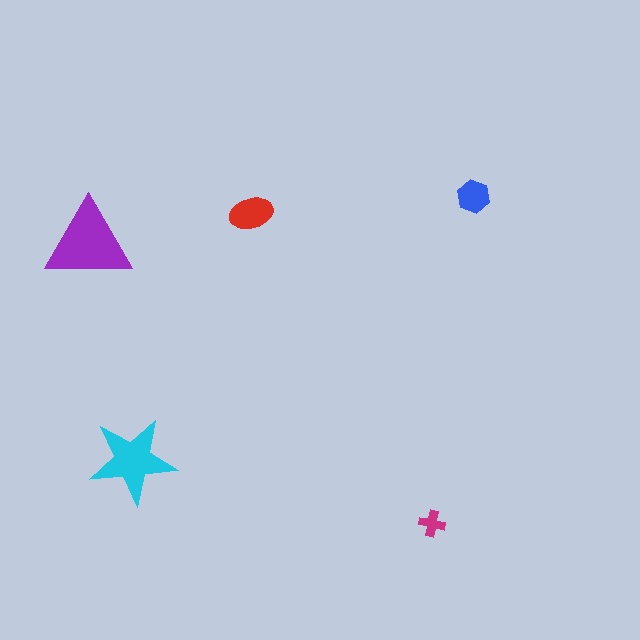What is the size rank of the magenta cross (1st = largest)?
5th.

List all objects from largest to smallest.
The purple triangle, the cyan star, the red ellipse, the blue hexagon, the magenta cross.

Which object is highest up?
The blue hexagon is topmost.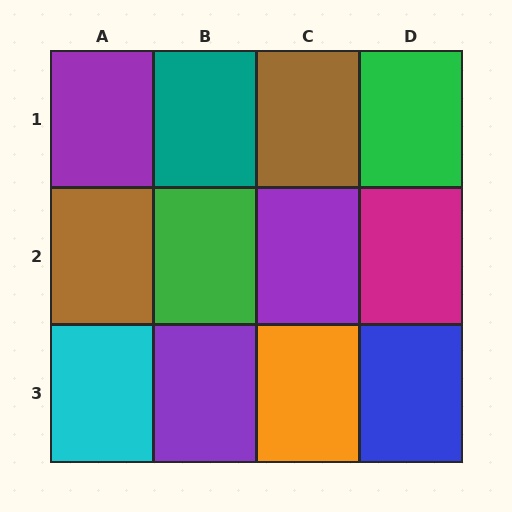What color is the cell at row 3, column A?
Cyan.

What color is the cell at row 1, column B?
Teal.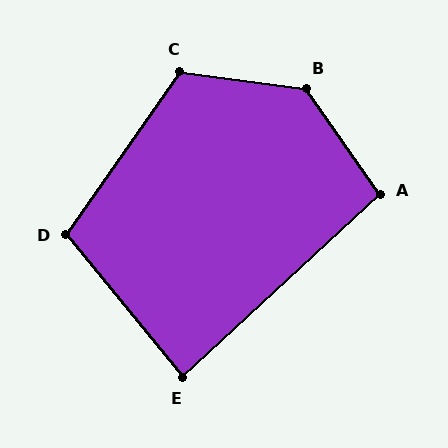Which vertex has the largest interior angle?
B, at approximately 132 degrees.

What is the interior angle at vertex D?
Approximately 106 degrees (obtuse).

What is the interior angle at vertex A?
Approximately 98 degrees (obtuse).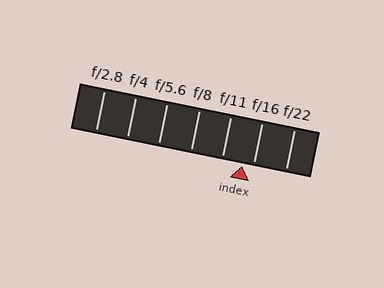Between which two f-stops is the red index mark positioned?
The index mark is between f/11 and f/16.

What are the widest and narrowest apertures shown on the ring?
The widest aperture shown is f/2.8 and the narrowest is f/22.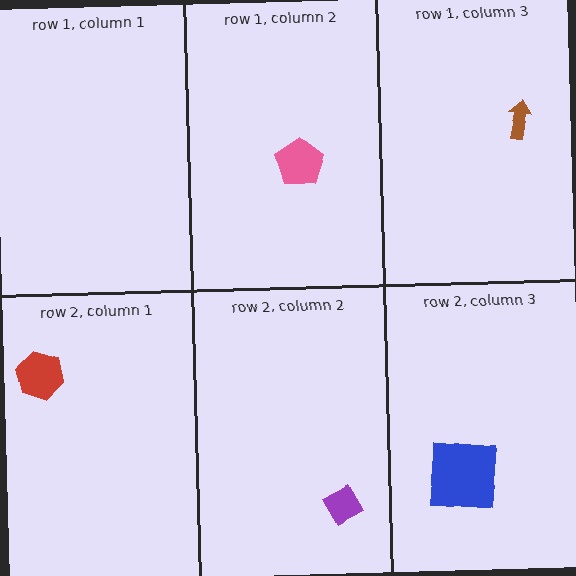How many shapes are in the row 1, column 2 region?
1.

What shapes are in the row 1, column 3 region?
The brown arrow.